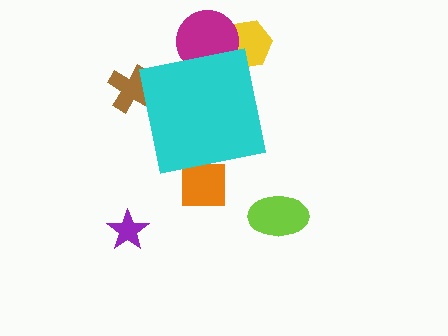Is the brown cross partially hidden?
Yes, the brown cross is partially hidden behind the cyan square.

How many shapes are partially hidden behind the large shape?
4 shapes are partially hidden.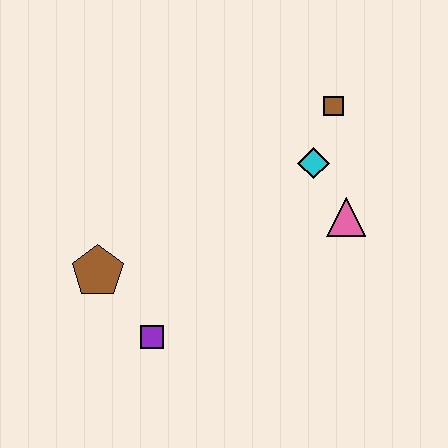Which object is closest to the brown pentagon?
The purple square is closest to the brown pentagon.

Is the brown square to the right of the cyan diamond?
Yes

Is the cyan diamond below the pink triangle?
No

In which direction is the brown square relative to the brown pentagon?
The brown square is to the right of the brown pentagon.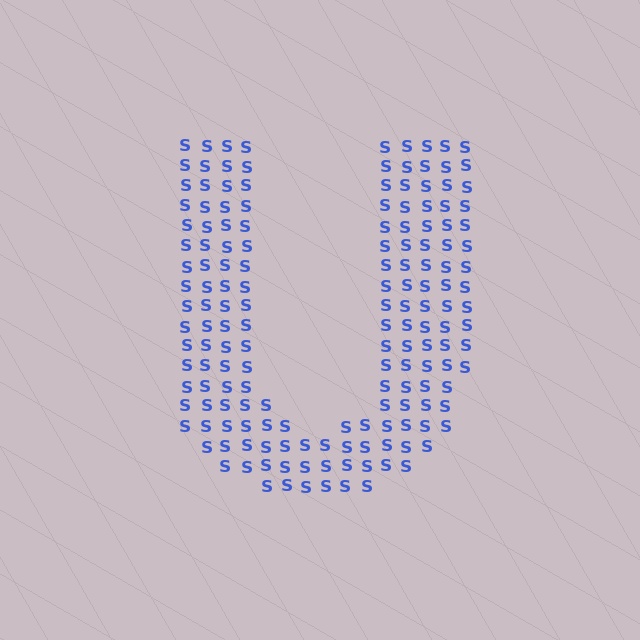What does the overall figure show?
The overall figure shows the letter U.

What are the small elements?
The small elements are letter S's.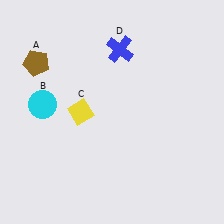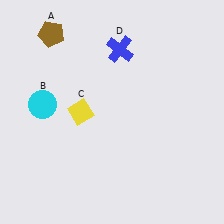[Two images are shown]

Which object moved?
The brown pentagon (A) moved up.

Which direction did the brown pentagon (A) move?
The brown pentagon (A) moved up.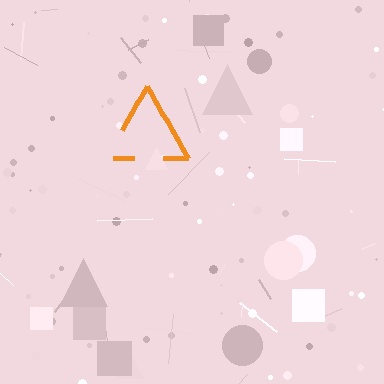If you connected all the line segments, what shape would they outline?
They would outline a triangle.